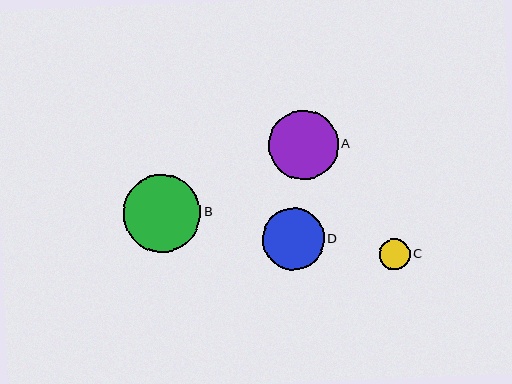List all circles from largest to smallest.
From largest to smallest: B, A, D, C.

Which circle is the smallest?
Circle C is the smallest with a size of approximately 31 pixels.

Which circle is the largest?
Circle B is the largest with a size of approximately 77 pixels.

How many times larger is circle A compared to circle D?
Circle A is approximately 1.1 times the size of circle D.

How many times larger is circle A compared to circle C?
Circle A is approximately 2.2 times the size of circle C.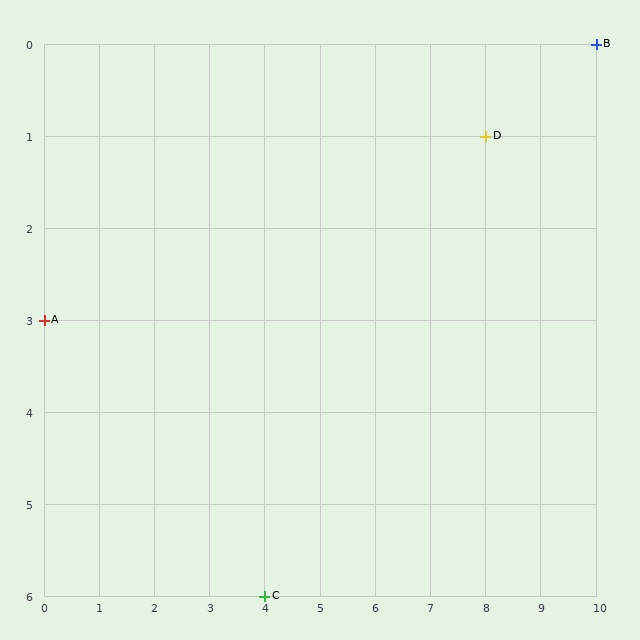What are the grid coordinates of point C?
Point C is at grid coordinates (4, 6).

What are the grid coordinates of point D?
Point D is at grid coordinates (8, 1).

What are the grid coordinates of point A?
Point A is at grid coordinates (0, 3).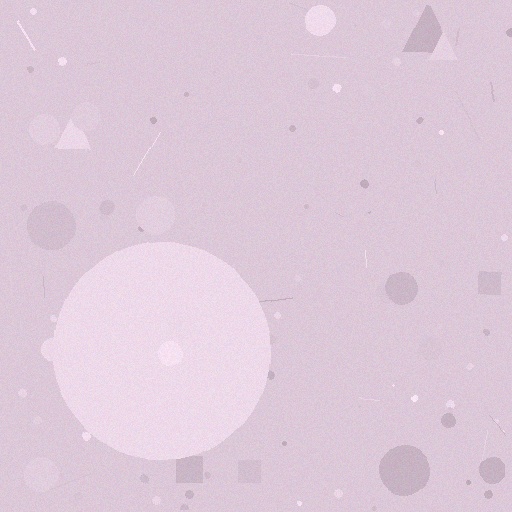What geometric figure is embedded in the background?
A circle is embedded in the background.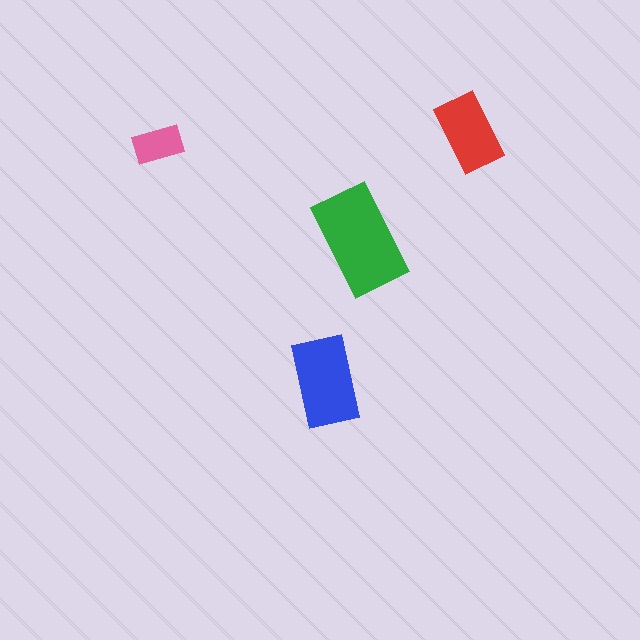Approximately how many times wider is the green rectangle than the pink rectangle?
About 2 times wider.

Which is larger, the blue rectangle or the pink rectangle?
The blue one.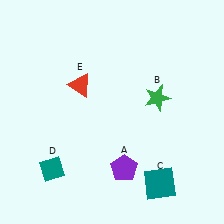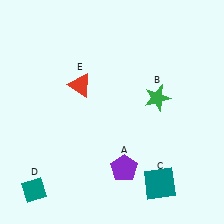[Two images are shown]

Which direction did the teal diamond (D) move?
The teal diamond (D) moved down.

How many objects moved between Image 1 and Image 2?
1 object moved between the two images.